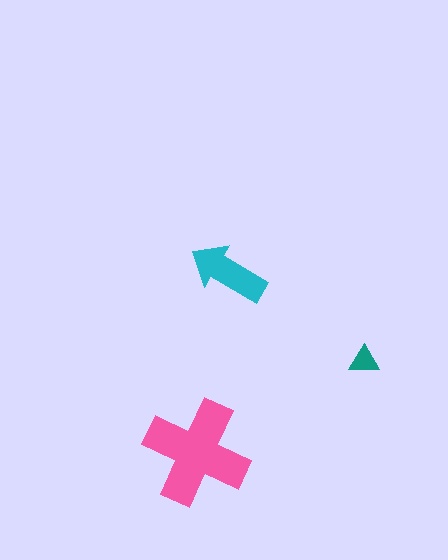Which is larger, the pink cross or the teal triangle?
The pink cross.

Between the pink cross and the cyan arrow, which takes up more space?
The pink cross.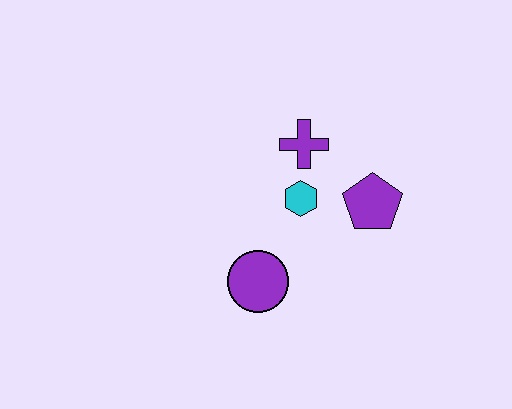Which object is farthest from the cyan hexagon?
The purple circle is farthest from the cyan hexagon.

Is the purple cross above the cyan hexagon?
Yes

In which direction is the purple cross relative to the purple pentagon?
The purple cross is to the left of the purple pentagon.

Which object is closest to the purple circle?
The cyan hexagon is closest to the purple circle.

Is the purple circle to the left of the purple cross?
Yes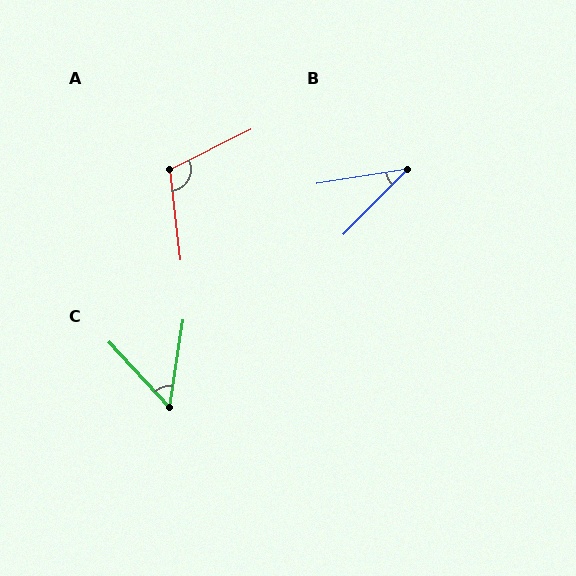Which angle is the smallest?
B, at approximately 37 degrees.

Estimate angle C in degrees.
Approximately 51 degrees.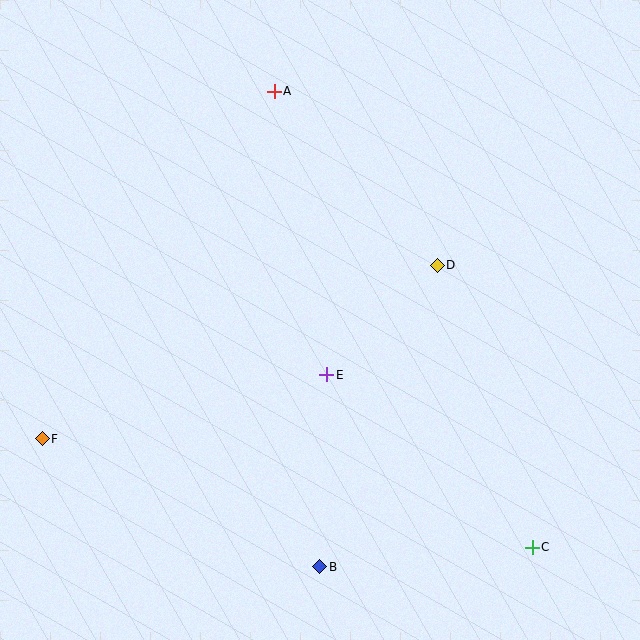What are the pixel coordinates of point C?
Point C is at (532, 547).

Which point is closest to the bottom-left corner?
Point F is closest to the bottom-left corner.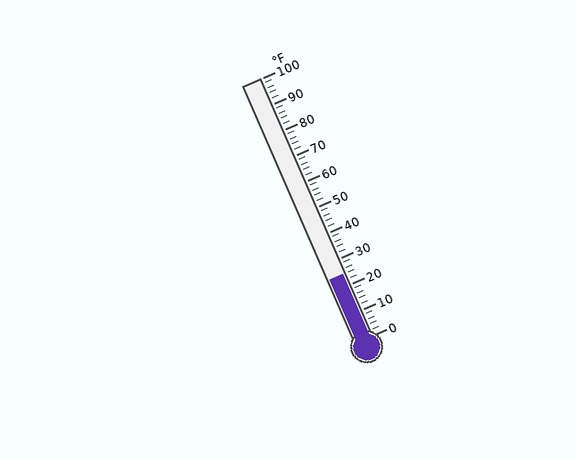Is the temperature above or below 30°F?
The temperature is below 30°F.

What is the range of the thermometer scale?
The thermometer scale ranges from 0°F to 100°F.